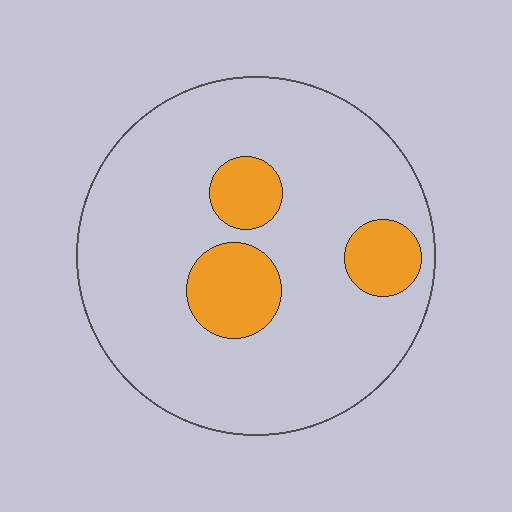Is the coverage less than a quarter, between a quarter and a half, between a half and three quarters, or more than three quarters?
Less than a quarter.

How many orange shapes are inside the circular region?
3.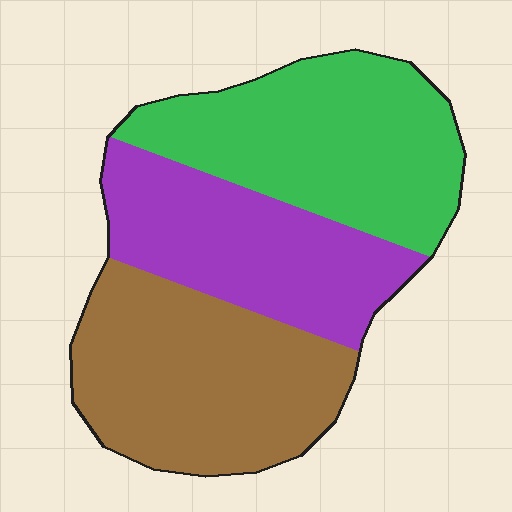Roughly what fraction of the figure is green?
Green takes up about one third (1/3) of the figure.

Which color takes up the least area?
Purple, at roughly 30%.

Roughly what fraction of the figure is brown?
Brown takes up about three eighths (3/8) of the figure.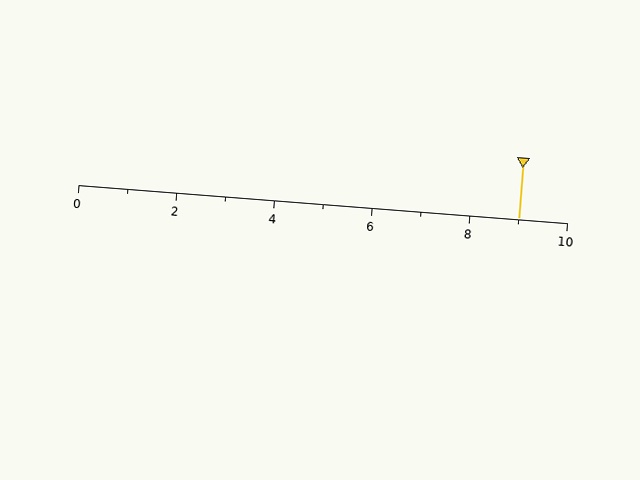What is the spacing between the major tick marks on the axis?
The major ticks are spaced 2 apart.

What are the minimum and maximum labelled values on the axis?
The axis runs from 0 to 10.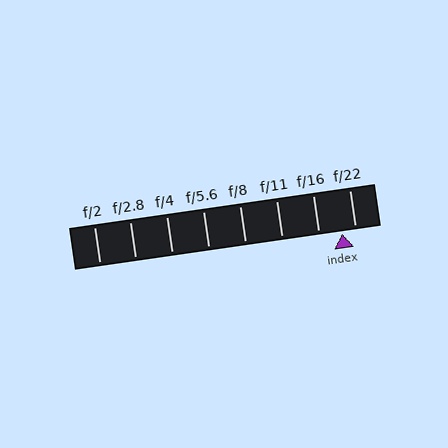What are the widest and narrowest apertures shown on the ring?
The widest aperture shown is f/2 and the narrowest is f/22.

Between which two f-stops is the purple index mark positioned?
The index mark is between f/16 and f/22.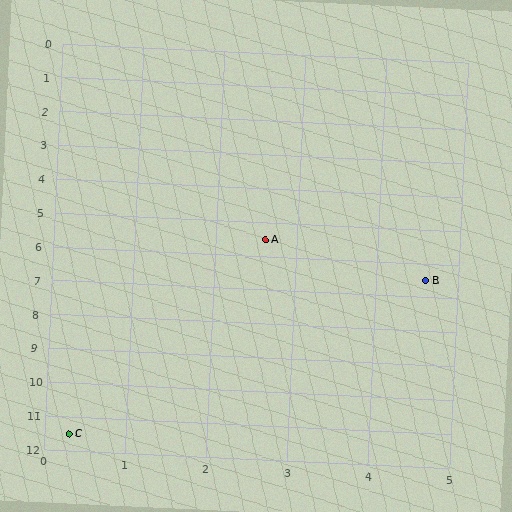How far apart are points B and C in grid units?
Points B and C are about 6.6 grid units apart.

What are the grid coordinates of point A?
Point A is at approximately (2.6, 5.5).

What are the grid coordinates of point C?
Point C is at approximately (0.3, 11.5).